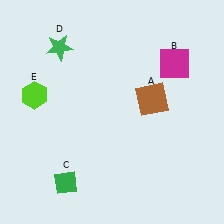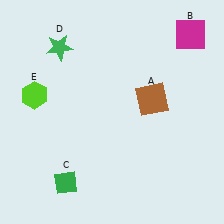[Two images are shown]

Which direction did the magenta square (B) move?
The magenta square (B) moved up.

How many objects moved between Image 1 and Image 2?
1 object moved between the two images.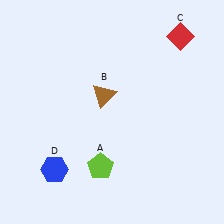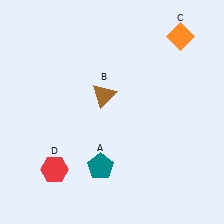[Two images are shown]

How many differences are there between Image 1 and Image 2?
There are 3 differences between the two images.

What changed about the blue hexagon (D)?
In Image 1, D is blue. In Image 2, it changed to red.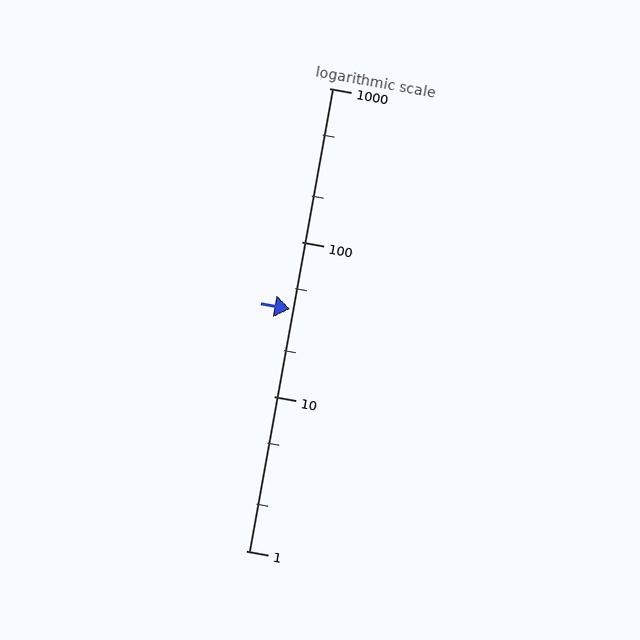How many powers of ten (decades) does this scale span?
The scale spans 3 decades, from 1 to 1000.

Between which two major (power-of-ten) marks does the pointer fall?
The pointer is between 10 and 100.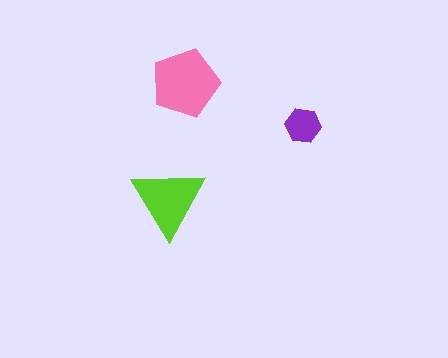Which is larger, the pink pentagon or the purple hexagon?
The pink pentagon.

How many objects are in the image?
There are 3 objects in the image.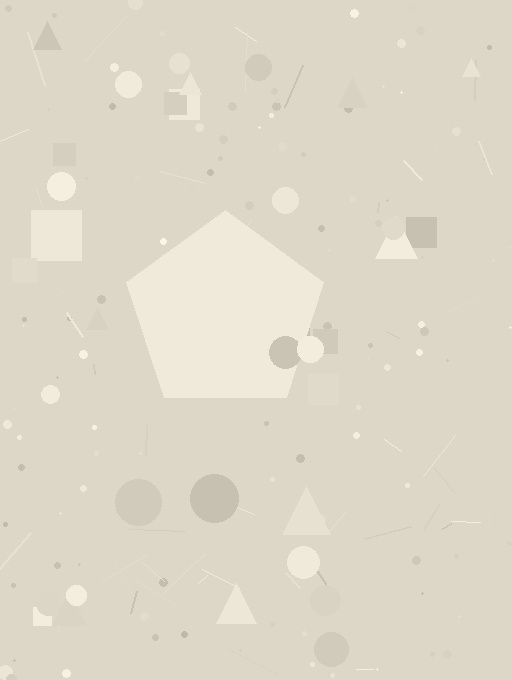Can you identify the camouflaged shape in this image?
The camouflaged shape is a pentagon.